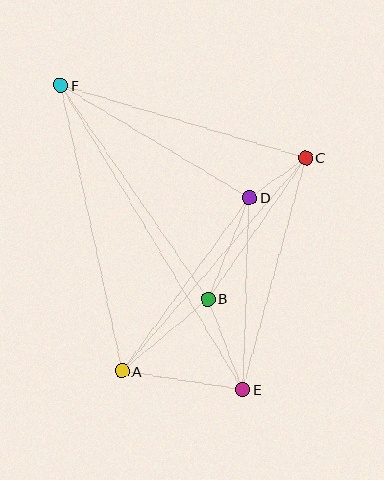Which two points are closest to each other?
Points C and D are closest to each other.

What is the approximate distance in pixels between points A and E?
The distance between A and E is approximately 123 pixels.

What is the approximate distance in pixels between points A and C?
The distance between A and C is approximately 281 pixels.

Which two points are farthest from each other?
Points E and F are farthest from each other.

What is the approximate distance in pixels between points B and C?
The distance between B and C is approximately 172 pixels.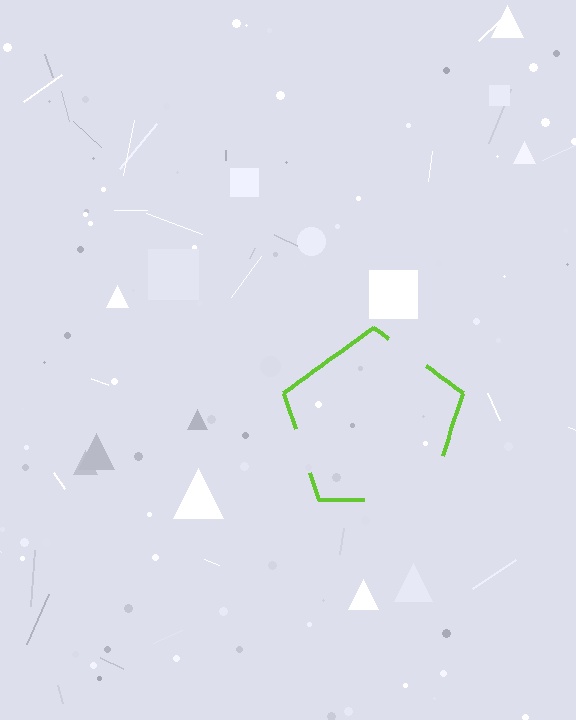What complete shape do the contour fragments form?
The contour fragments form a pentagon.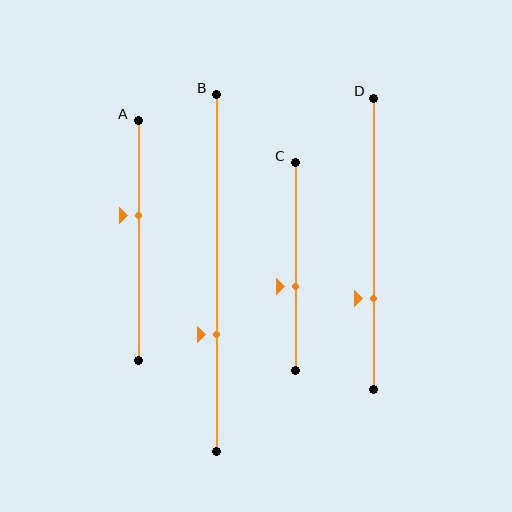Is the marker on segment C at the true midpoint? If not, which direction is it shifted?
No, the marker on segment C is shifted downward by about 9% of the segment length.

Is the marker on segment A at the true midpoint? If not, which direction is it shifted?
No, the marker on segment A is shifted upward by about 11% of the segment length.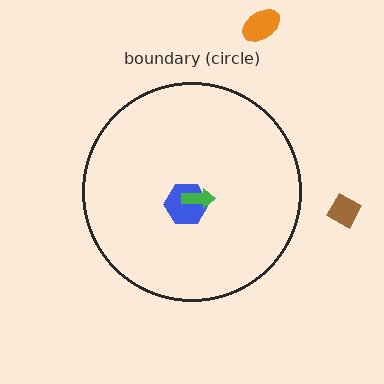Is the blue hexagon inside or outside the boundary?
Inside.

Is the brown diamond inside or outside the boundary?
Outside.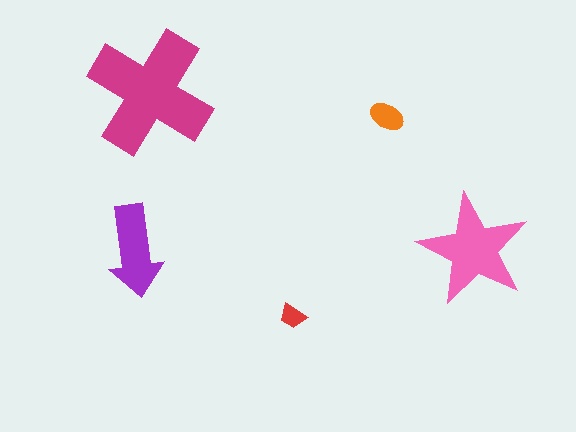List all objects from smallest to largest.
The red trapezoid, the orange ellipse, the purple arrow, the pink star, the magenta cross.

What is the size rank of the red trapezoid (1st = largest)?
5th.